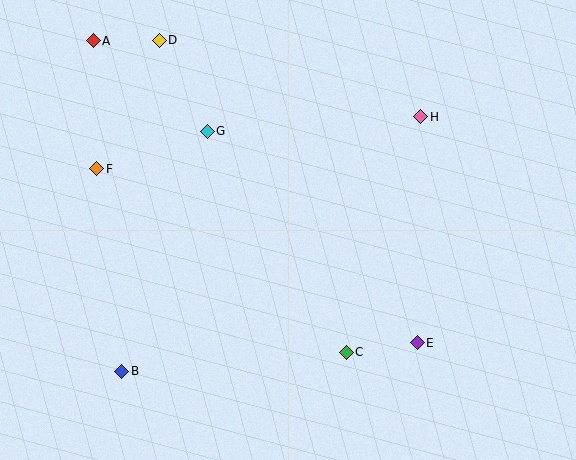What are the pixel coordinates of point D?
Point D is at (159, 40).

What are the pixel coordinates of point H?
Point H is at (421, 117).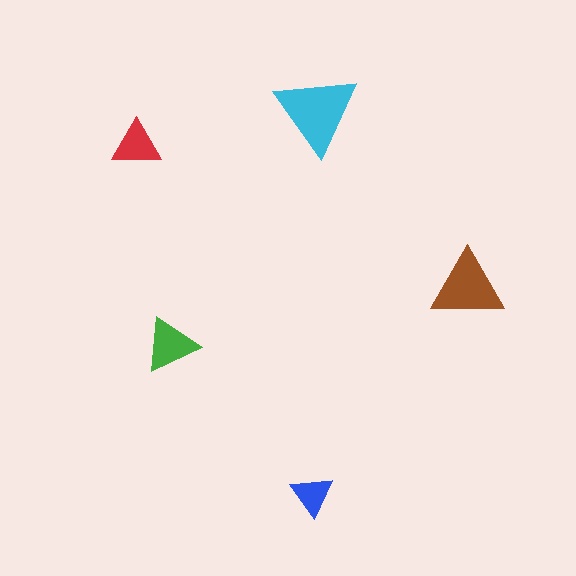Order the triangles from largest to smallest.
the cyan one, the brown one, the green one, the red one, the blue one.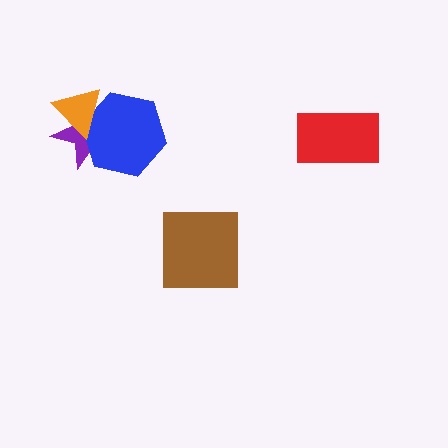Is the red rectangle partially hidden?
No, no other shape covers it.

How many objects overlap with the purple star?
2 objects overlap with the purple star.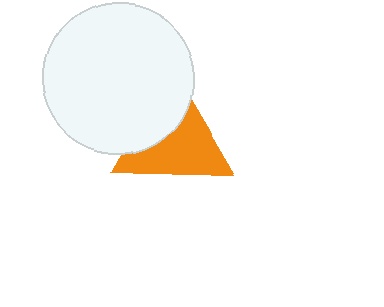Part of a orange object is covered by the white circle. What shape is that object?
It is a triangle.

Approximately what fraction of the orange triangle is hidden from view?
Roughly 37% of the orange triangle is hidden behind the white circle.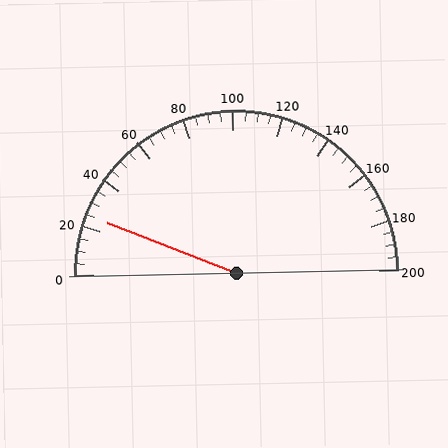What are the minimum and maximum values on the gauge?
The gauge ranges from 0 to 200.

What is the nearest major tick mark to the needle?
The nearest major tick mark is 20.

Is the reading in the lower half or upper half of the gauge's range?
The reading is in the lower half of the range (0 to 200).